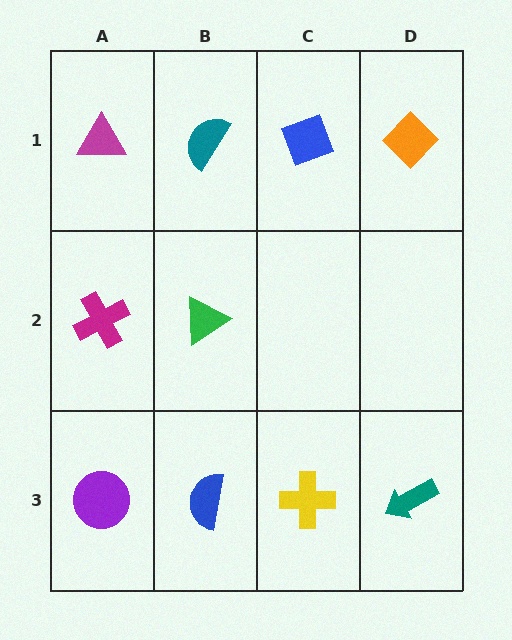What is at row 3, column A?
A purple circle.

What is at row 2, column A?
A magenta cross.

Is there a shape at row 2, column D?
No, that cell is empty.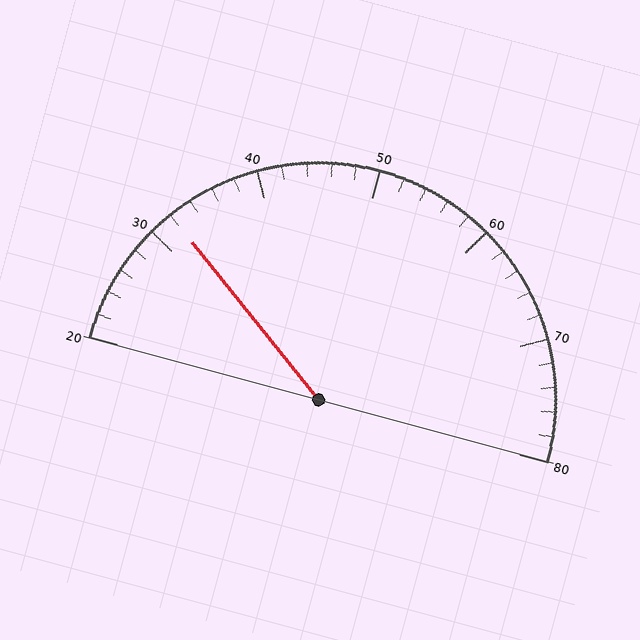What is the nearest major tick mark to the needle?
The nearest major tick mark is 30.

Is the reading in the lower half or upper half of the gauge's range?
The reading is in the lower half of the range (20 to 80).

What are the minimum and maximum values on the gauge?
The gauge ranges from 20 to 80.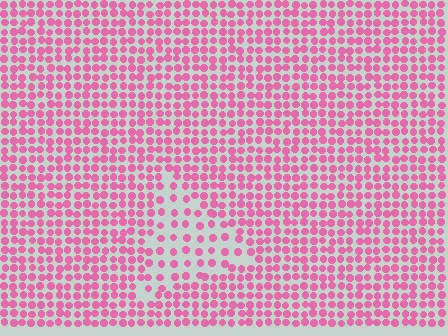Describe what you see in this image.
The image contains small pink elements arranged at two different densities. A triangle-shaped region is visible where the elements are less densely packed than the surrounding area.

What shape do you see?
I see a triangle.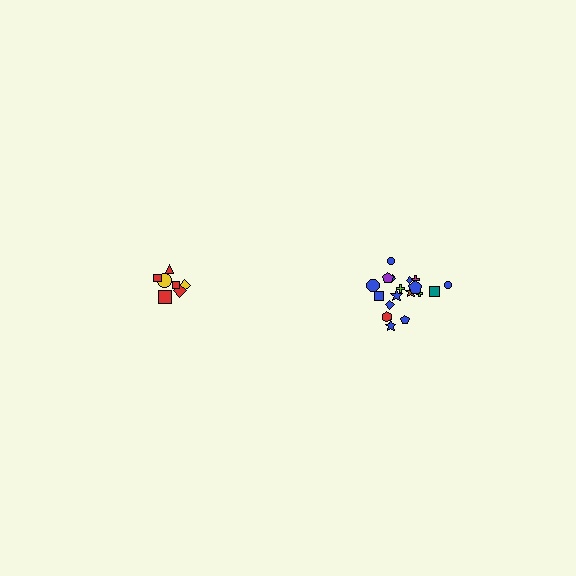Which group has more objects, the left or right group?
The right group.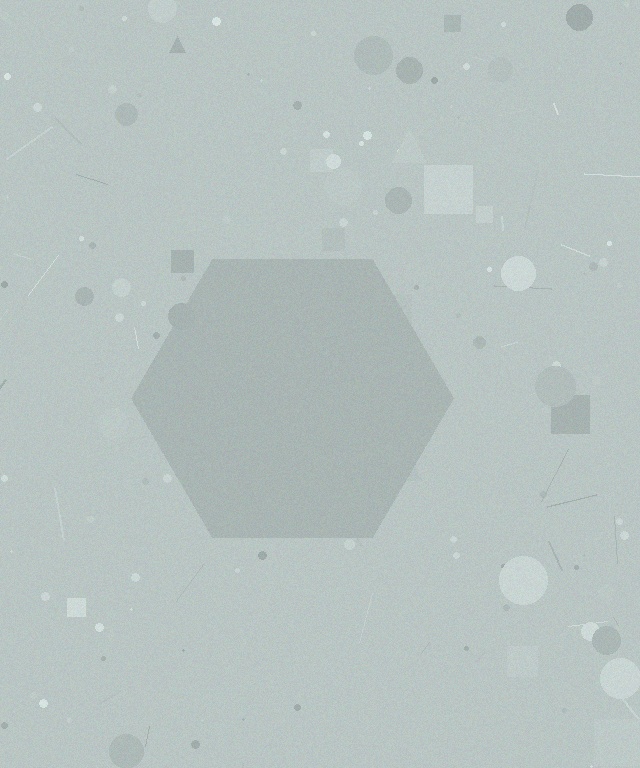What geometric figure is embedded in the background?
A hexagon is embedded in the background.